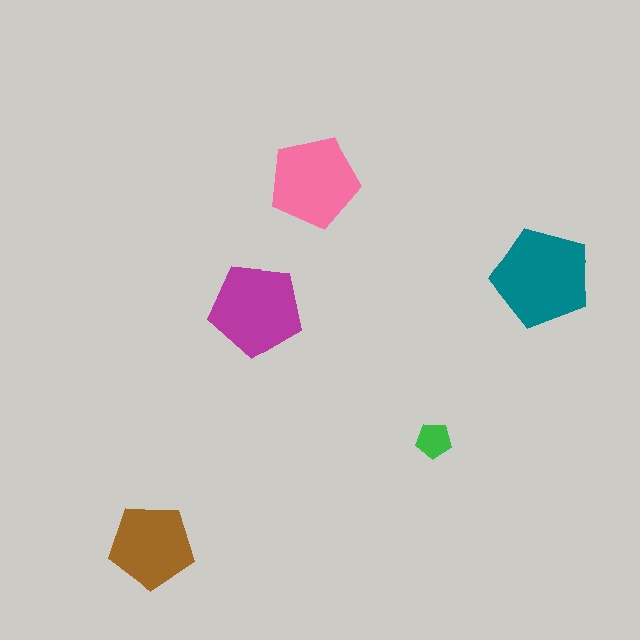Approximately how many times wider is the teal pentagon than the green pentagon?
About 3 times wider.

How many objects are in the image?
There are 5 objects in the image.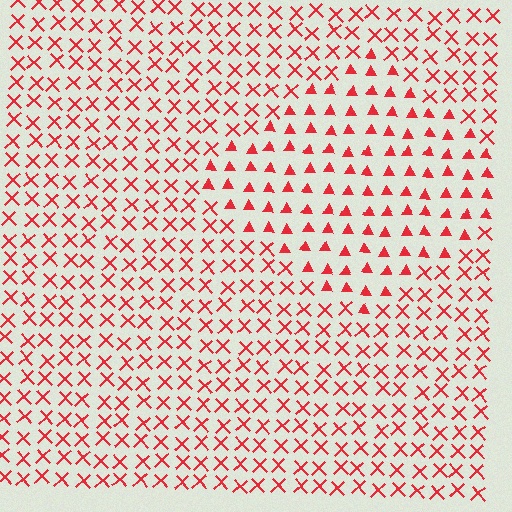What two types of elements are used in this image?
The image uses triangles inside the diamond region and X marks outside it.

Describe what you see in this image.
The image is filled with small red elements arranged in a uniform grid. A diamond-shaped region contains triangles, while the surrounding area contains X marks. The boundary is defined purely by the change in element shape.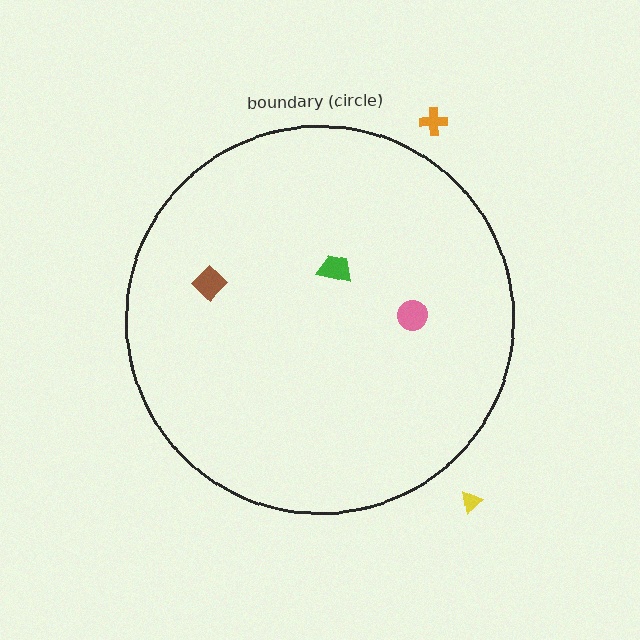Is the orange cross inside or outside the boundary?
Outside.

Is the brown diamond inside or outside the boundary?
Inside.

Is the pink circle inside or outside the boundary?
Inside.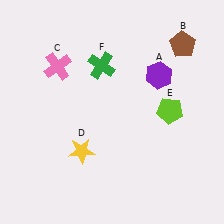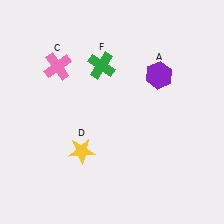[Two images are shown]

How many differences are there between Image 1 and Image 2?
There are 2 differences between the two images.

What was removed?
The lime pentagon (E), the brown pentagon (B) were removed in Image 2.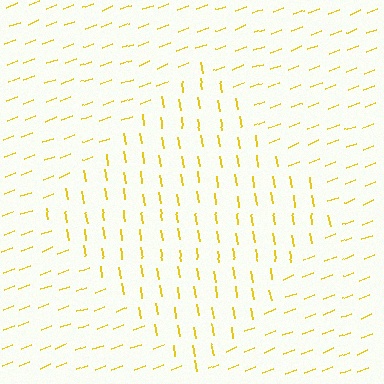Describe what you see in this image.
The image is filled with small yellow line segments. A diamond region in the image has lines oriented differently from the surrounding lines, creating a visible texture boundary.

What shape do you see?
I see a diamond.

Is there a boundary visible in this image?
Yes, there is a texture boundary formed by a change in line orientation.